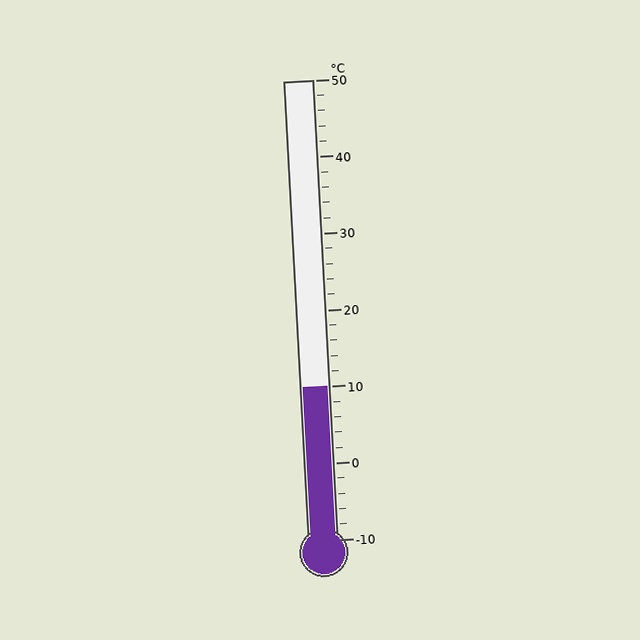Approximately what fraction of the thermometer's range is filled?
The thermometer is filled to approximately 35% of its range.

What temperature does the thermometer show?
The thermometer shows approximately 10°C.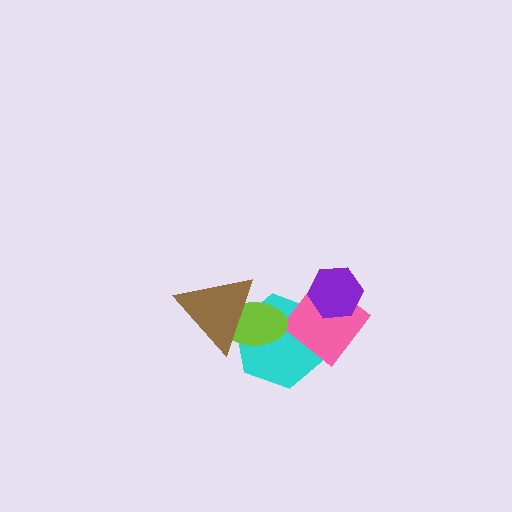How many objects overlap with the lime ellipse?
2 objects overlap with the lime ellipse.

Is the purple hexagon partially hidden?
No, no other shape covers it.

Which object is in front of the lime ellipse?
The brown triangle is in front of the lime ellipse.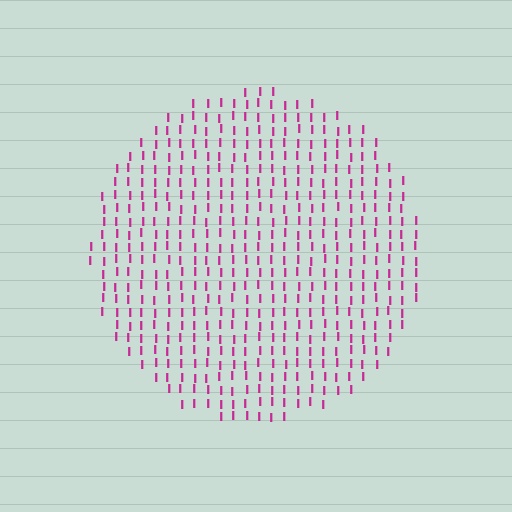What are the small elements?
The small elements are letter I's.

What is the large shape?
The large shape is a circle.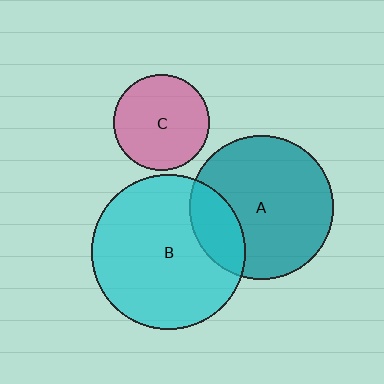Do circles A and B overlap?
Yes.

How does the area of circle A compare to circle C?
Approximately 2.3 times.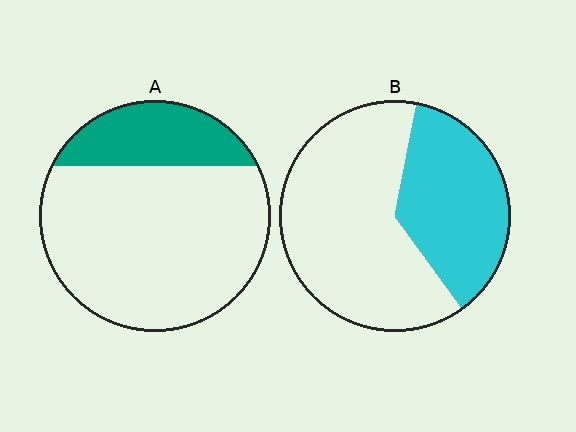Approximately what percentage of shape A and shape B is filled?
A is approximately 25% and B is approximately 35%.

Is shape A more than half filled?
No.